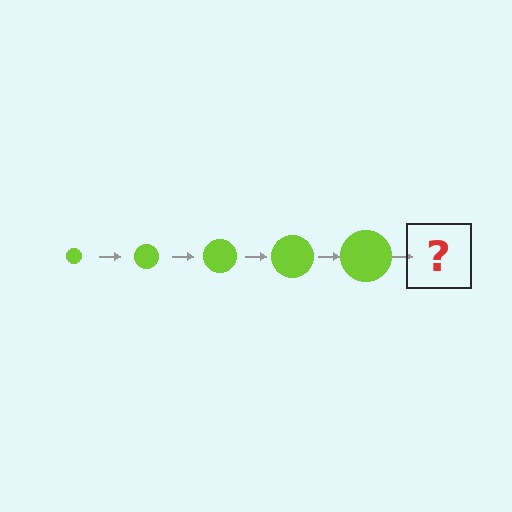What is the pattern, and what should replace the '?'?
The pattern is that the circle gets progressively larger each step. The '?' should be a lime circle, larger than the previous one.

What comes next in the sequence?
The next element should be a lime circle, larger than the previous one.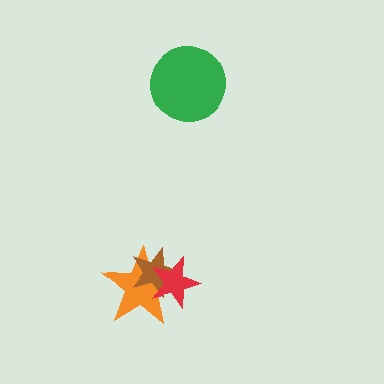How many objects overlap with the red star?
2 objects overlap with the red star.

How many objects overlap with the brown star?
2 objects overlap with the brown star.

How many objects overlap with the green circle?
0 objects overlap with the green circle.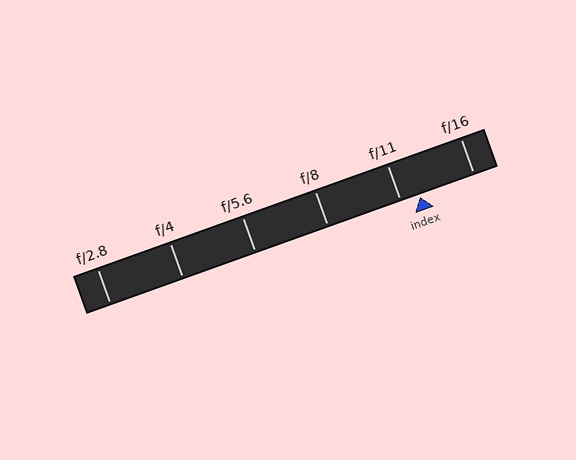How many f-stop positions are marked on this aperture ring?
There are 6 f-stop positions marked.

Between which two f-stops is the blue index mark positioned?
The index mark is between f/11 and f/16.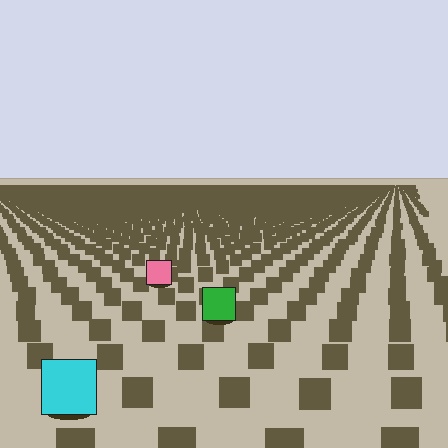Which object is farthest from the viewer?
The pink square is farthest from the viewer. It appears smaller and the ground texture around it is denser.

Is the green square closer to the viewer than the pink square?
Yes. The green square is closer — you can tell from the texture gradient: the ground texture is coarser near it.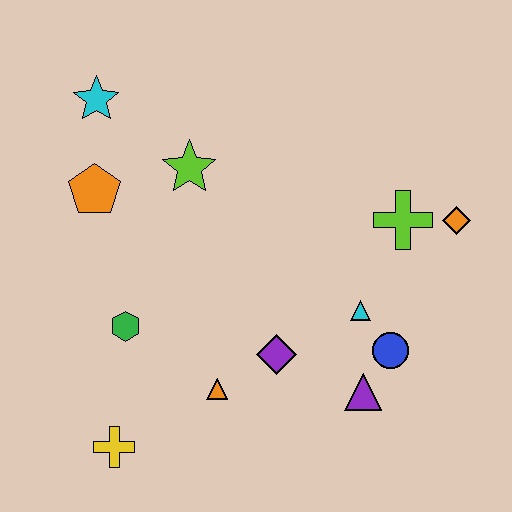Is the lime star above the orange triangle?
Yes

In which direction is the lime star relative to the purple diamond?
The lime star is above the purple diamond.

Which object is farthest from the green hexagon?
The orange diamond is farthest from the green hexagon.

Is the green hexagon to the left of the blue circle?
Yes